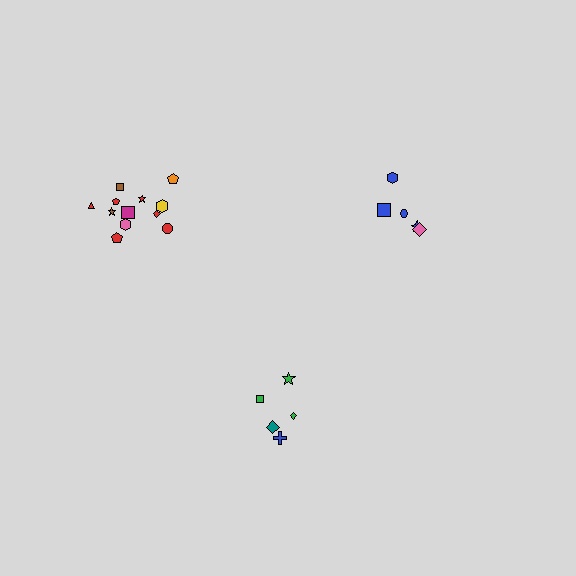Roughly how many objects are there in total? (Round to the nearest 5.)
Roughly 20 objects in total.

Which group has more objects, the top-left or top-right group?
The top-left group.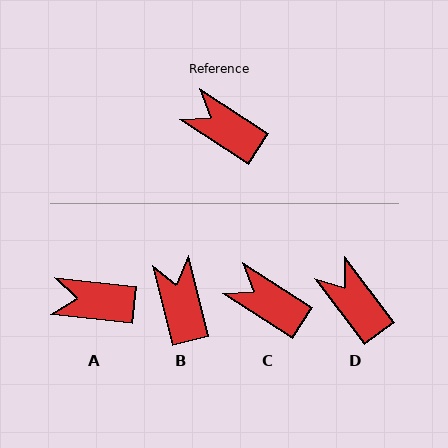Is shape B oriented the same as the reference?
No, it is off by about 43 degrees.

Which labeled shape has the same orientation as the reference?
C.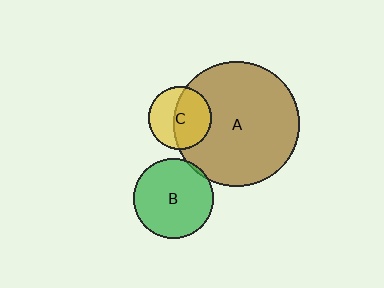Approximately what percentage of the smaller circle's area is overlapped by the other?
Approximately 5%.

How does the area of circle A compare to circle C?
Approximately 4.0 times.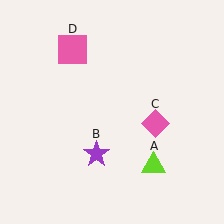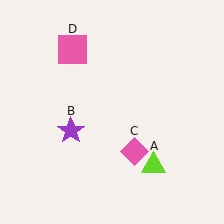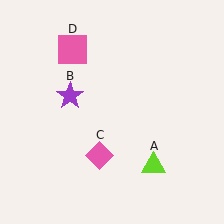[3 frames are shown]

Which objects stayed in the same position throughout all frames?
Lime triangle (object A) and pink square (object D) remained stationary.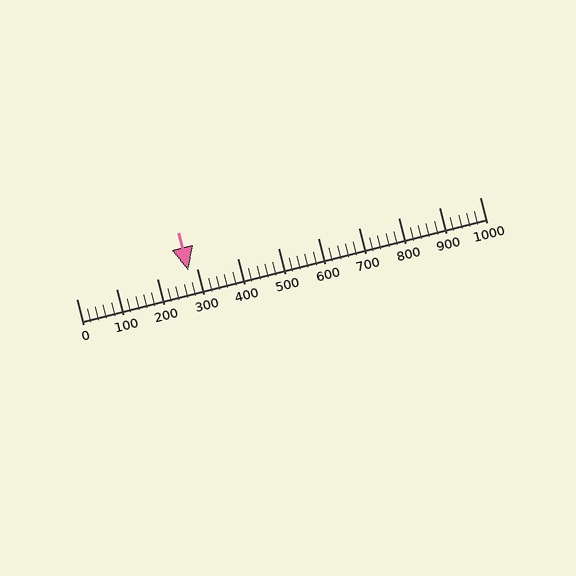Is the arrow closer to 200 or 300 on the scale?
The arrow is closer to 300.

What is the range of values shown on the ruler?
The ruler shows values from 0 to 1000.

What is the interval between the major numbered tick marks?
The major tick marks are spaced 100 units apart.